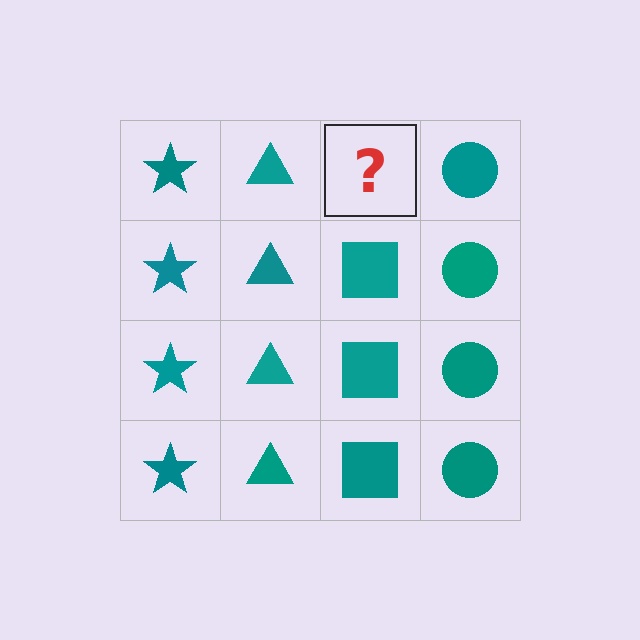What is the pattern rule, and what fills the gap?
The rule is that each column has a consistent shape. The gap should be filled with a teal square.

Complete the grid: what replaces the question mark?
The question mark should be replaced with a teal square.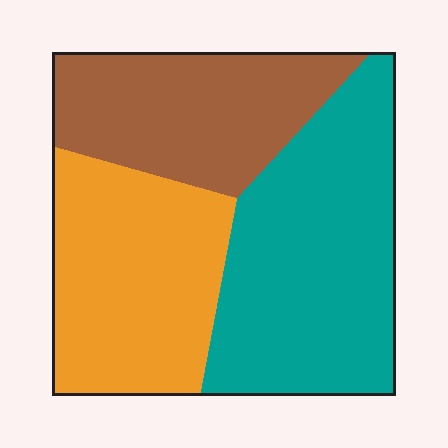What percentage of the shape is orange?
Orange covers 32% of the shape.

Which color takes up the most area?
Teal, at roughly 40%.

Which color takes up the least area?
Brown, at roughly 25%.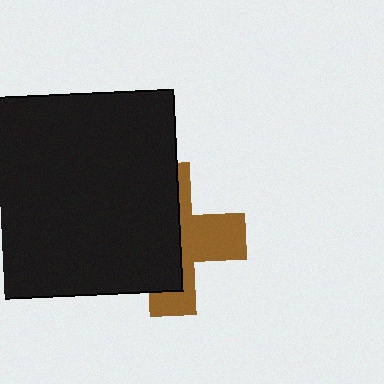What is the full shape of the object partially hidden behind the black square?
The partially hidden object is a brown cross.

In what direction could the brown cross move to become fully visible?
The brown cross could move right. That would shift it out from behind the black square entirely.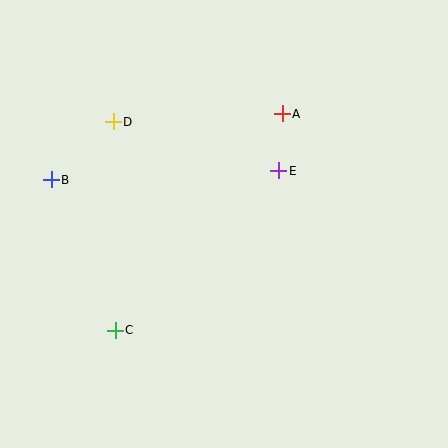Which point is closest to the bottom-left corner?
Point C is closest to the bottom-left corner.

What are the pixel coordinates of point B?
Point B is at (51, 180).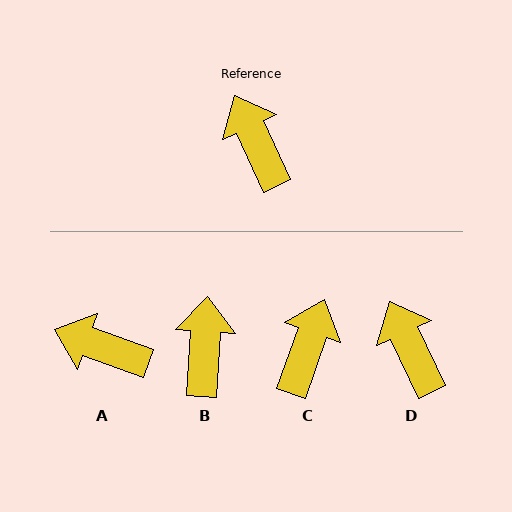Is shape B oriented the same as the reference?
No, it is off by about 28 degrees.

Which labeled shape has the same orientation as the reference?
D.